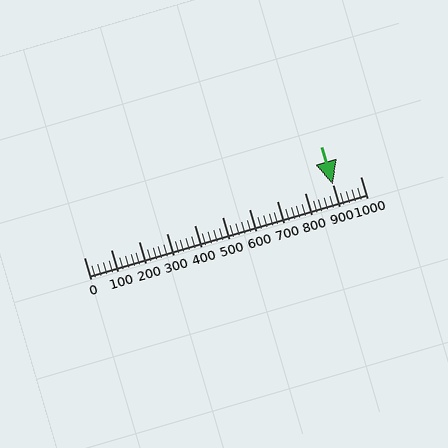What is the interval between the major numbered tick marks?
The major tick marks are spaced 100 units apart.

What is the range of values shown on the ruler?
The ruler shows values from 0 to 1000.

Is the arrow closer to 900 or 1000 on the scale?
The arrow is closer to 900.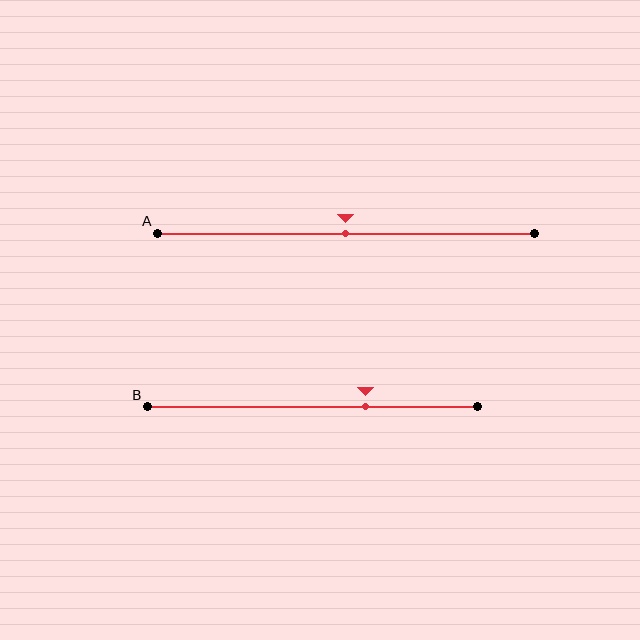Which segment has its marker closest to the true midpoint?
Segment A has its marker closest to the true midpoint.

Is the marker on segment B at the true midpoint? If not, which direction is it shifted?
No, the marker on segment B is shifted to the right by about 16% of the segment length.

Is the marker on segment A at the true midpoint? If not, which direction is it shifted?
Yes, the marker on segment A is at the true midpoint.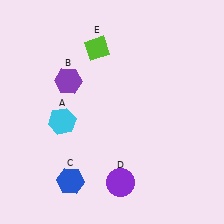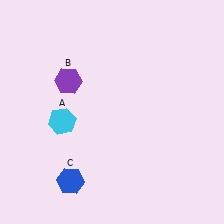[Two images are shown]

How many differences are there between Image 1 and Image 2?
There are 2 differences between the two images.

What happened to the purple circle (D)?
The purple circle (D) was removed in Image 2. It was in the bottom-right area of Image 1.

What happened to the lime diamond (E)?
The lime diamond (E) was removed in Image 2. It was in the top-left area of Image 1.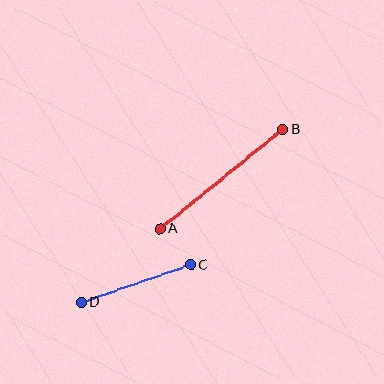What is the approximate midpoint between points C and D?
The midpoint is at approximately (136, 284) pixels.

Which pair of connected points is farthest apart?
Points A and B are farthest apart.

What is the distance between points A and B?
The distance is approximately 158 pixels.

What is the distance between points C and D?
The distance is approximately 116 pixels.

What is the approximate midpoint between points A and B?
The midpoint is at approximately (221, 179) pixels.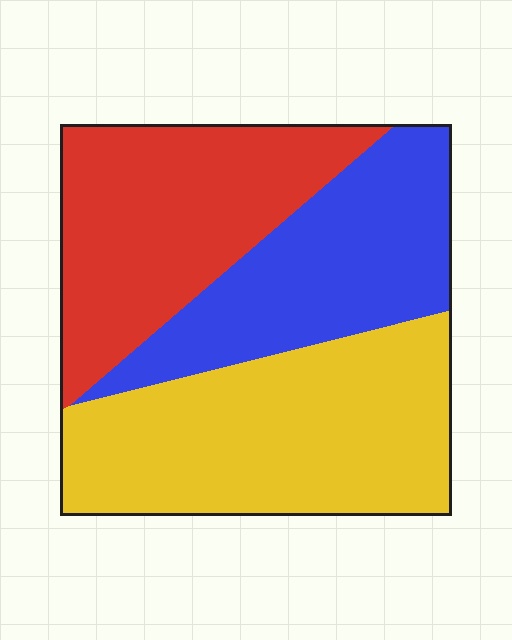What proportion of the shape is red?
Red takes up about one third (1/3) of the shape.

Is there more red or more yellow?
Yellow.